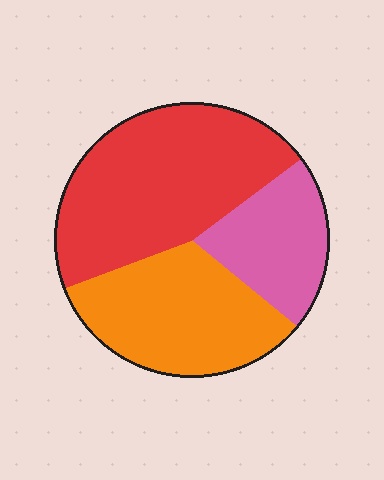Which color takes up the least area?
Pink, at roughly 20%.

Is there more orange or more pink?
Orange.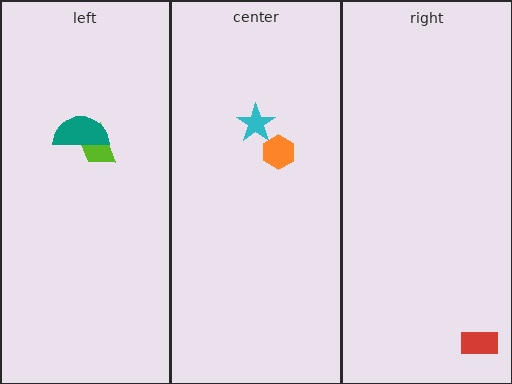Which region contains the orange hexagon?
The center region.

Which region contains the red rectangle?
The right region.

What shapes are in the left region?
The lime trapezoid, the teal semicircle.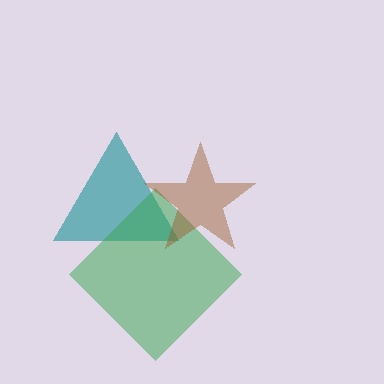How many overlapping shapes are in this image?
There are 3 overlapping shapes in the image.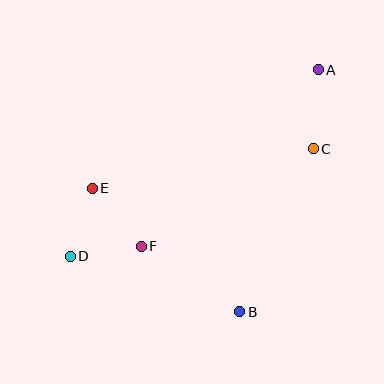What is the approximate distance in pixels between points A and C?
The distance between A and C is approximately 79 pixels.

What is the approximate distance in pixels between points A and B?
The distance between A and B is approximately 255 pixels.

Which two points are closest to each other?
Points D and E are closest to each other.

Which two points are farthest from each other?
Points A and D are farthest from each other.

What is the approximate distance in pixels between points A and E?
The distance between A and E is approximately 255 pixels.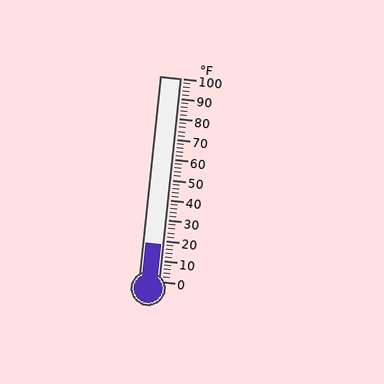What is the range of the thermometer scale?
The thermometer scale ranges from 0°F to 100°F.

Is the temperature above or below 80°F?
The temperature is below 80°F.